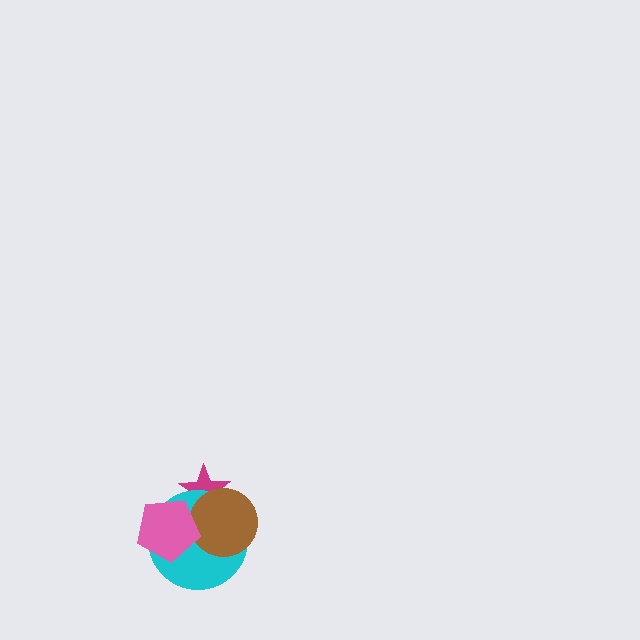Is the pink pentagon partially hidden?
No, no other shape covers it.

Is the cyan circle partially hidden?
Yes, it is partially covered by another shape.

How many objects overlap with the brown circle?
3 objects overlap with the brown circle.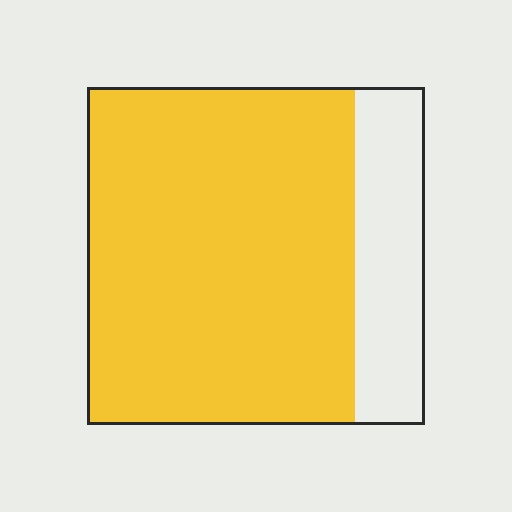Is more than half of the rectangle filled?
Yes.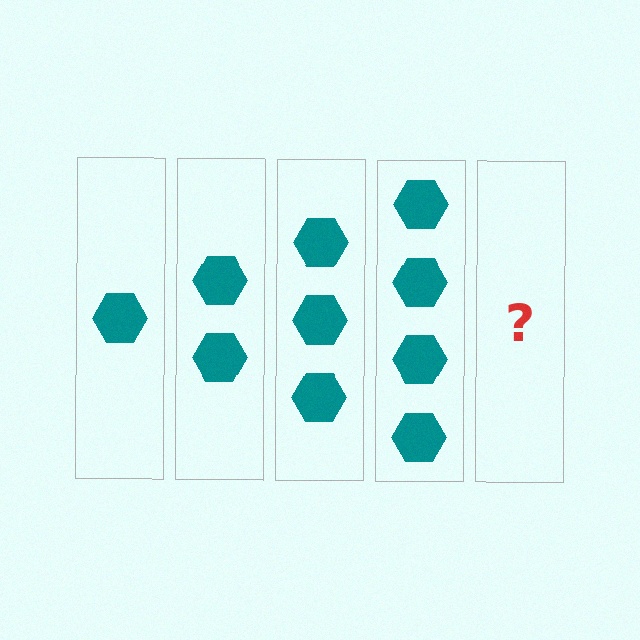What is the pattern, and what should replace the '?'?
The pattern is that each step adds one more hexagon. The '?' should be 5 hexagons.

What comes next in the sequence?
The next element should be 5 hexagons.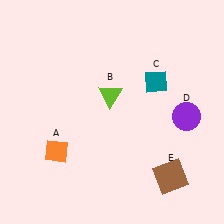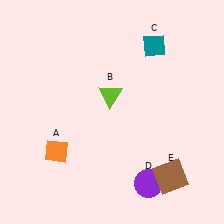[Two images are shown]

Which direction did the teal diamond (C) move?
The teal diamond (C) moved up.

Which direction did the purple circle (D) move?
The purple circle (D) moved down.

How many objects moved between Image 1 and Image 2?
2 objects moved between the two images.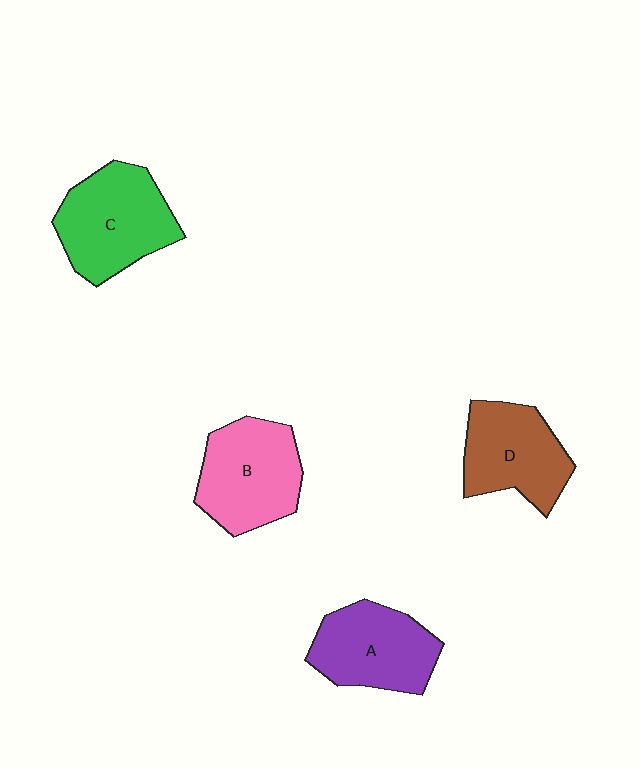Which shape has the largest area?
Shape C (green).